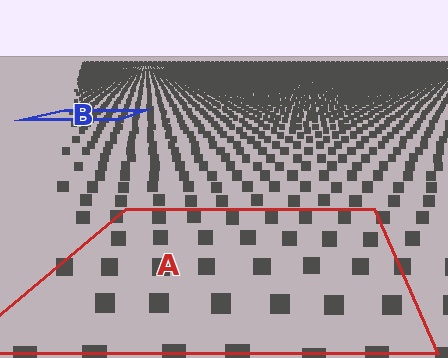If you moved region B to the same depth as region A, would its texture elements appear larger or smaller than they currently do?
They would appear larger. At a closer depth, the same texture elements are projected at a bigger on-screen size.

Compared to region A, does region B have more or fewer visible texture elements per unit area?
Region B has more texture elements per unit area — they are packed more densely because it is farther away.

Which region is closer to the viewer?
Region A is closer. The texture elements there are larger and more spread out.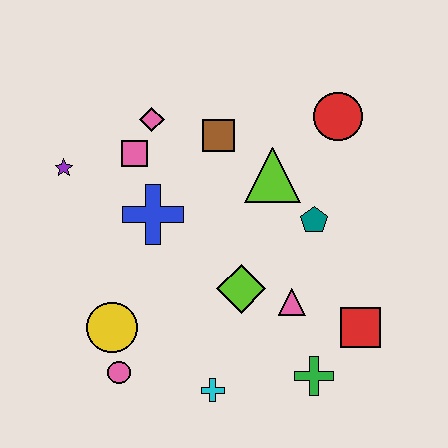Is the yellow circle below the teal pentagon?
Yes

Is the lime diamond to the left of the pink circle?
No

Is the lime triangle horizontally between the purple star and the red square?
Yes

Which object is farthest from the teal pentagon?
The purple star is farthest from the teal pentagon.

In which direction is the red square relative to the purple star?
The red square is to the right of the purple star.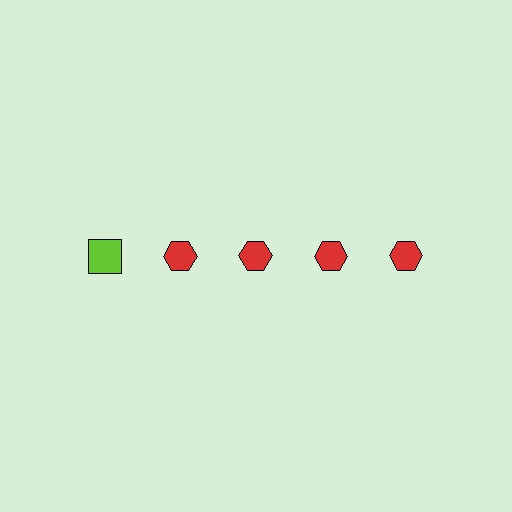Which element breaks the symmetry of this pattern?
The lime square in the top row, leftmost column breaks the symmetry. All other shapes are red hexagons.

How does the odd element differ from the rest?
It differs in both color (lime instead of red) and shape (square instead of hexagon).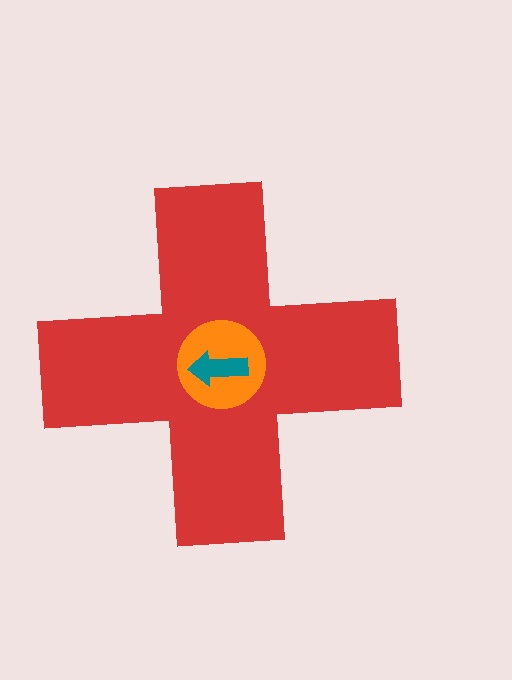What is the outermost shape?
The red cross.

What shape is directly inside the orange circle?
The teal arrow.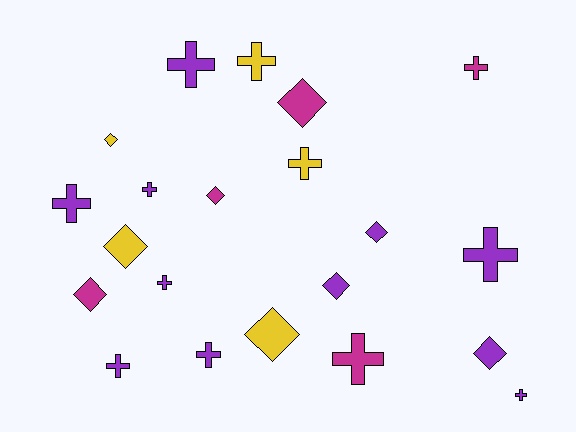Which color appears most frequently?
Purple, with 11 objects.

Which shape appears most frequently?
Cross, with 12 objects.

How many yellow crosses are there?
There are 2 yellow crosses.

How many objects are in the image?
There are 21 objects.